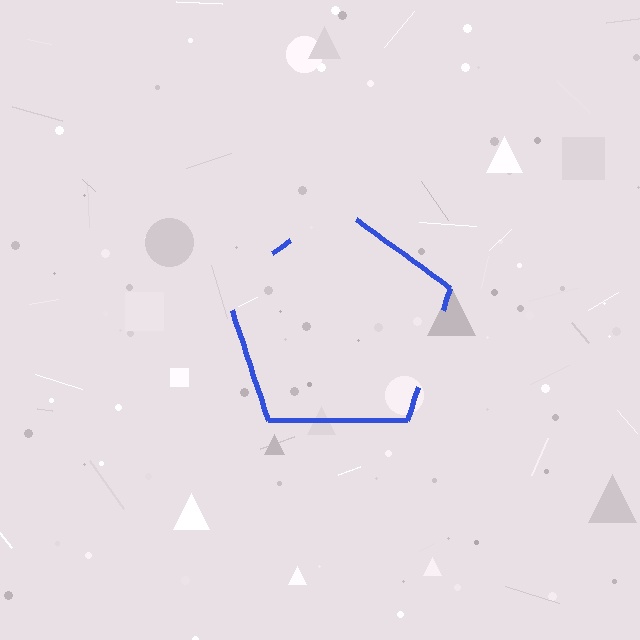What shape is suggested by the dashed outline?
The dashed outline suggests a pentagon.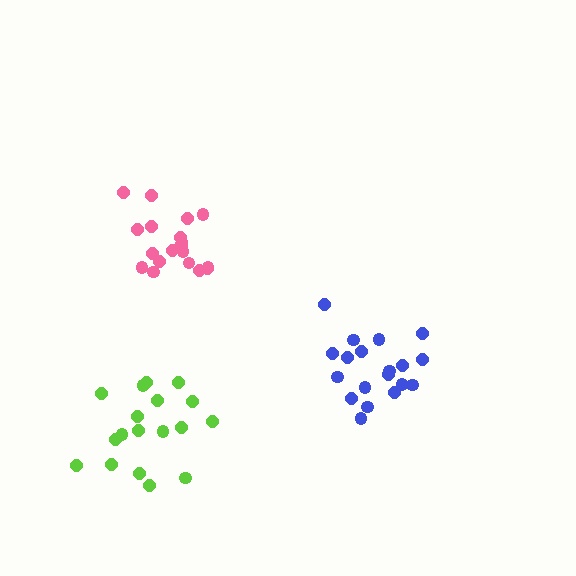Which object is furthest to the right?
The blue cluster is rightmost.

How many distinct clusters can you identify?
There are 3 distinct clusters.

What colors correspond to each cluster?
The clusters are colored: pink, lime, blue.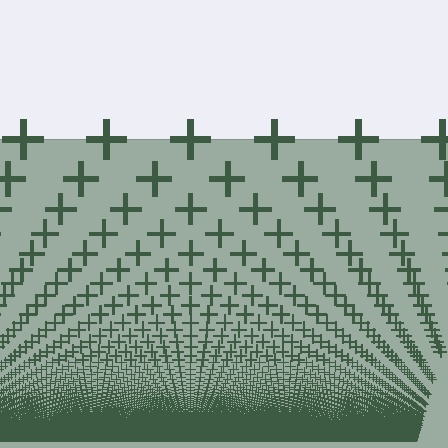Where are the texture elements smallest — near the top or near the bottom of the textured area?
Near the bottom.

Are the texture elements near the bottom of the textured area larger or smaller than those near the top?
Smaller. The gradient is inverted — elements near the bottom are smaller and denser.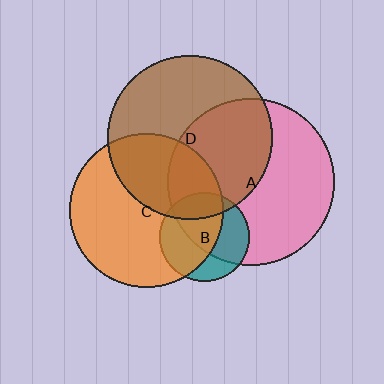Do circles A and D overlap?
Yes.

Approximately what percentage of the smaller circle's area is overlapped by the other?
Approximately 45%.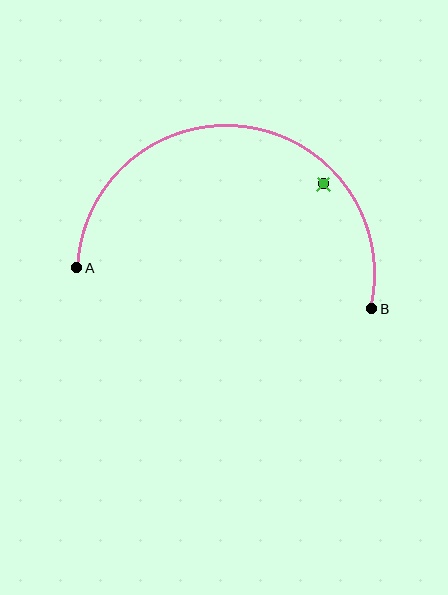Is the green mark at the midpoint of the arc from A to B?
No — the green mark does not lie on the arc at all. It sits slightly inside the curve.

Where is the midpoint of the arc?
The arc midpoint is the point on the curve farthest from the straight line joining A and B. It sits above that line.